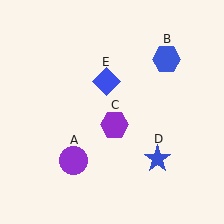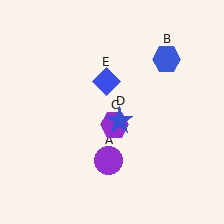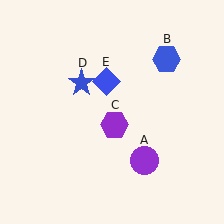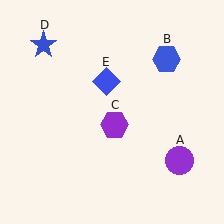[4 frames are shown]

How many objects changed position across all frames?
2 objects changed position: purple circle (object A), blue star (object D).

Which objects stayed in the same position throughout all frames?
Blue hexagon (object B) and purple hexagon (object C) and blue diamond (object E) remained stationary.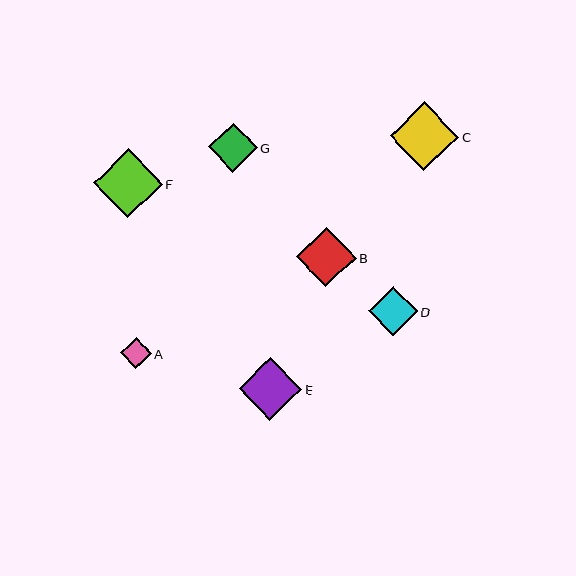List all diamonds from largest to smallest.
From largest to smallest: F, C, E, B, D, G, A.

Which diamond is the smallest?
Diamond A is the smallest with a size of approximately 31 pixels.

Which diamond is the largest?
Diamond F is the largest with a size of approximately 69 pixels.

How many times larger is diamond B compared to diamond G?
Diamond B is approximately 1.2 times the size of diamond G.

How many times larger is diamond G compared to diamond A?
Diamond G is approximately 1.6 times the size of diamond A.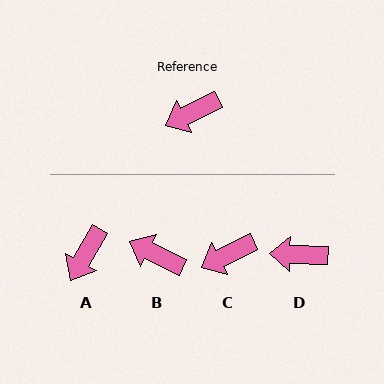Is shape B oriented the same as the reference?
No, it is off by about 51 degrees.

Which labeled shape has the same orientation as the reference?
C.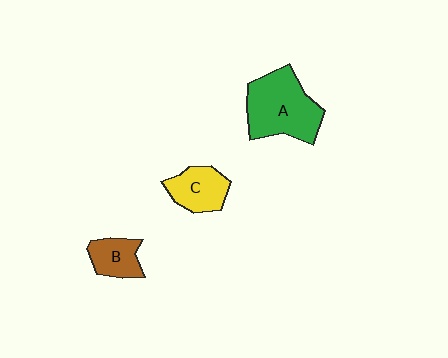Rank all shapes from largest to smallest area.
From largest to smallest: A (green), C (yellow), B (brown).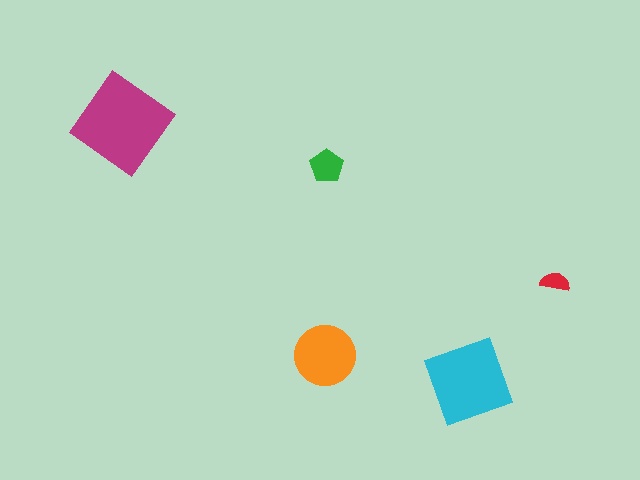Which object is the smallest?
The red semicircle.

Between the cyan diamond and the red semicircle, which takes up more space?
The cyan diamond.